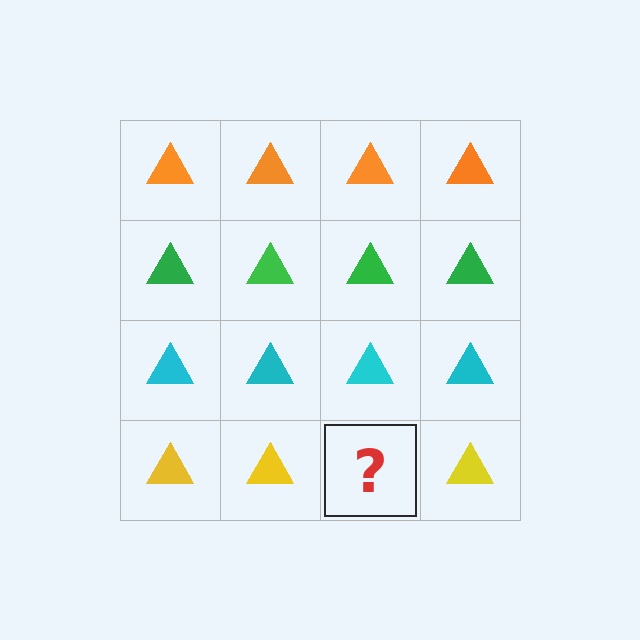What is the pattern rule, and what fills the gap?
The rule is that each row has a consistent color. The gap should be filled with a yellow triangle.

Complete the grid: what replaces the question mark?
The question mark should be replaced with a yellow triangle.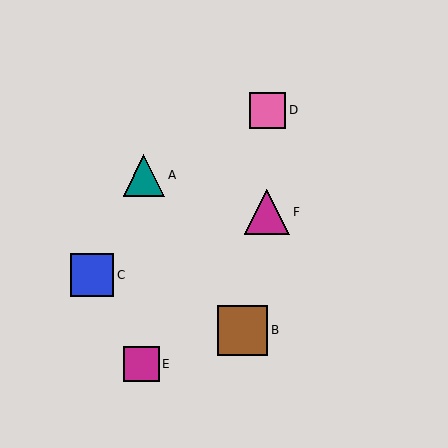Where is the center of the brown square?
The center of the brown square is at (243, 330).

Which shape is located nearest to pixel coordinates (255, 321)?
The brown square (labeled B) at (243, 330) is nearest to that location.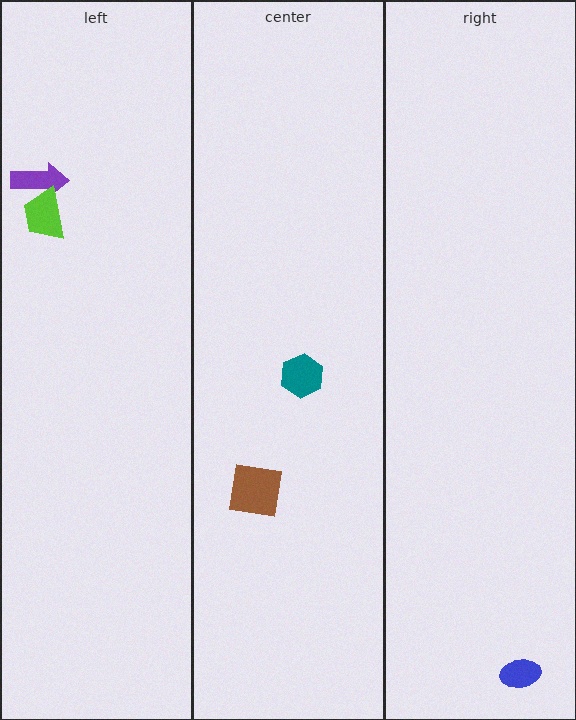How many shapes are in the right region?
1.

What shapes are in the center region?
The teal hexagon, the brown square.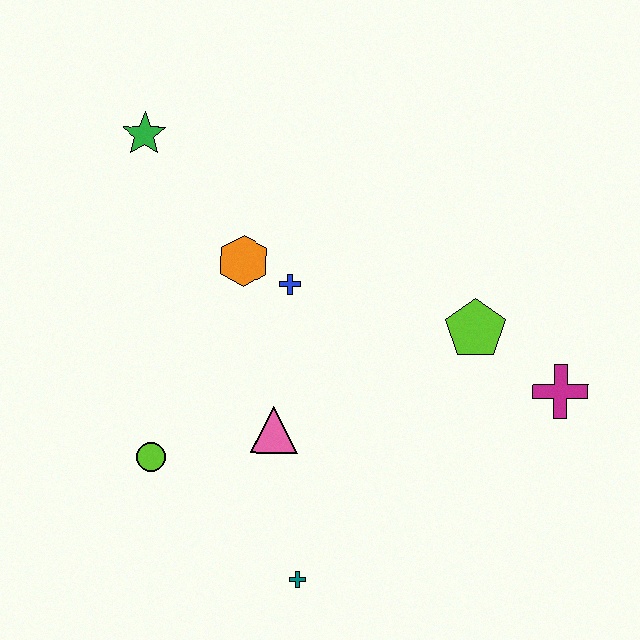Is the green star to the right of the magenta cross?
No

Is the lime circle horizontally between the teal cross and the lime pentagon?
No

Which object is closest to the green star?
The orange hexagon is closest to the green star.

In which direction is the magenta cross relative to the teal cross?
The magenta cross is to the right of the teal cross.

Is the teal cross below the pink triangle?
Yes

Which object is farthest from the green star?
The magenta cross is farthest from the green star.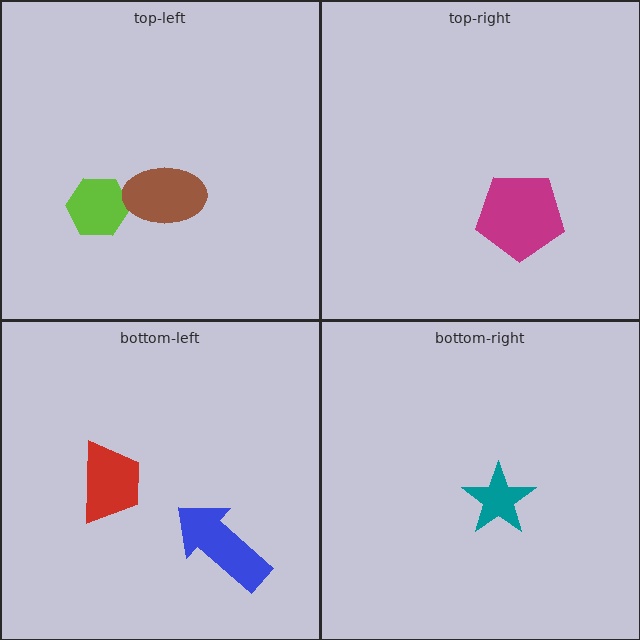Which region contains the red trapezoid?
The bottom-left region.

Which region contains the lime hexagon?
The top-left region.